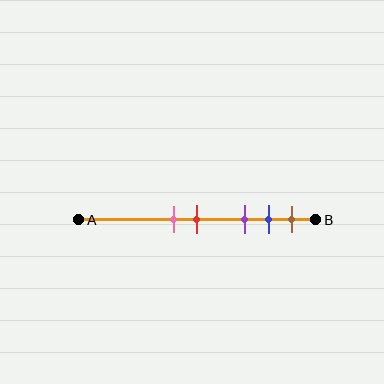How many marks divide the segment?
There are 5 marks dividing the segment.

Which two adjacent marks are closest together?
The pink and red marks are the closest adjacent pair.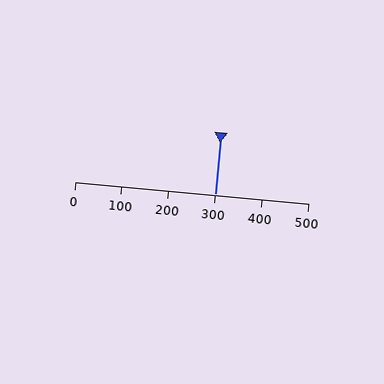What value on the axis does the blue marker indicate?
The marker indicates approximately 300.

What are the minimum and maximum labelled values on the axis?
The axis runs from 0 to 500.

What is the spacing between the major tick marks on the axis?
The major ticks are spaced 100 apart.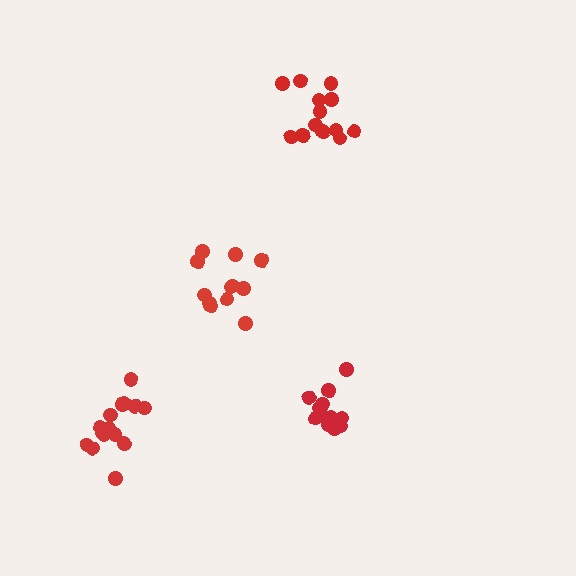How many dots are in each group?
Group 1: 13 dots, Group 2: 12 dots, Group 3: 13 dots, Group 4: 15 dots (53 total).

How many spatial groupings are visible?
There are 4 spatial groupings.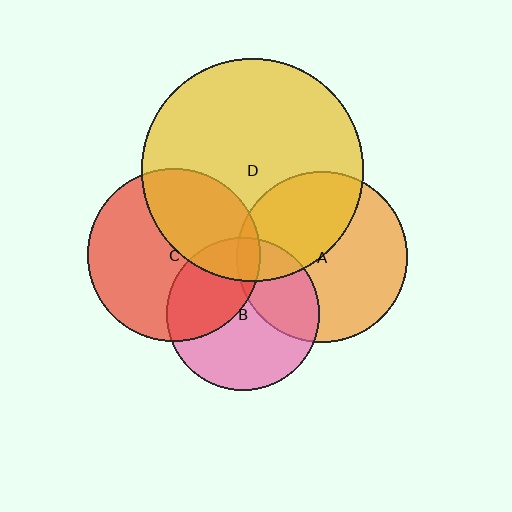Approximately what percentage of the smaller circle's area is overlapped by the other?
Approximately 40%.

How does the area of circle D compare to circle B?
Approximately 2.1 times.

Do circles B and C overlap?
Yes.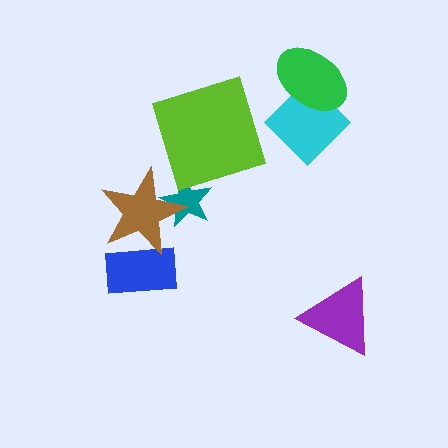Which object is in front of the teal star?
The brown star is in front of the teal star.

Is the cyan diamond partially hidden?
Yes, it is partially covered by another shape.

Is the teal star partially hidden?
Yes, it is partially covered by another shape.